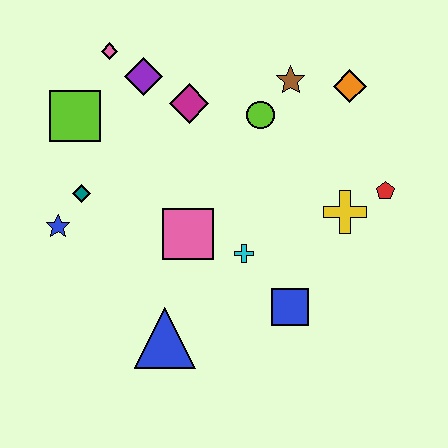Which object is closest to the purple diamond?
The pink diamond is closest to the purple diamond.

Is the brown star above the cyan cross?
Yes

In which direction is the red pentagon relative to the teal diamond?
The red pentagon is to the right of the teal diamond.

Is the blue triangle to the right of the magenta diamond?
No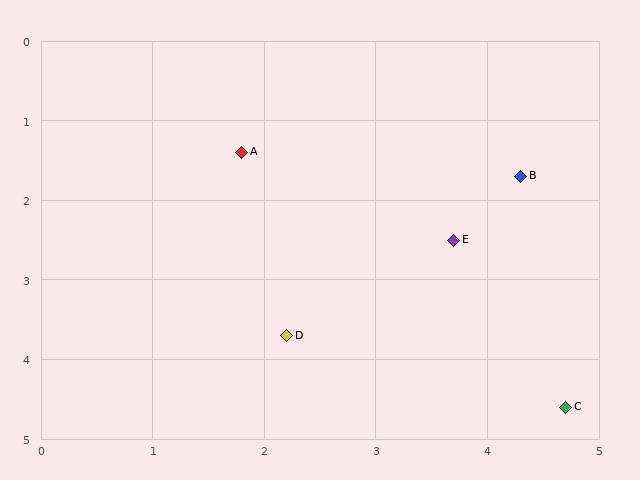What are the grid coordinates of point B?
Point B is at approximately (4.3, 1.7).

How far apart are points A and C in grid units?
Points A and C are about 4.3 grid units apart.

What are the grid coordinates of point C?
Point C is at approximately (4.7, 4.6).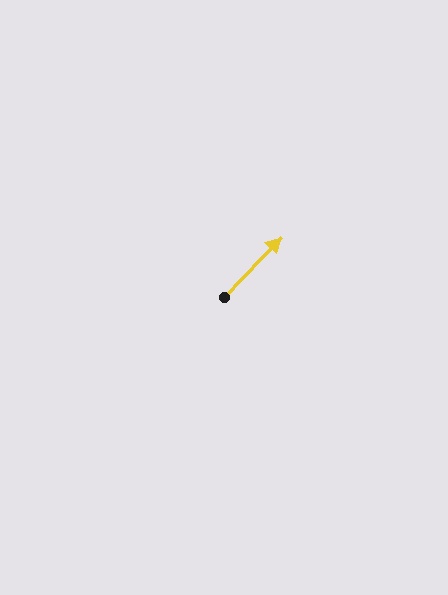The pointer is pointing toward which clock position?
Roughly 1 o'clock.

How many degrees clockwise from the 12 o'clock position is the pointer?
Approximately 43 degrees.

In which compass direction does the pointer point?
Northeast.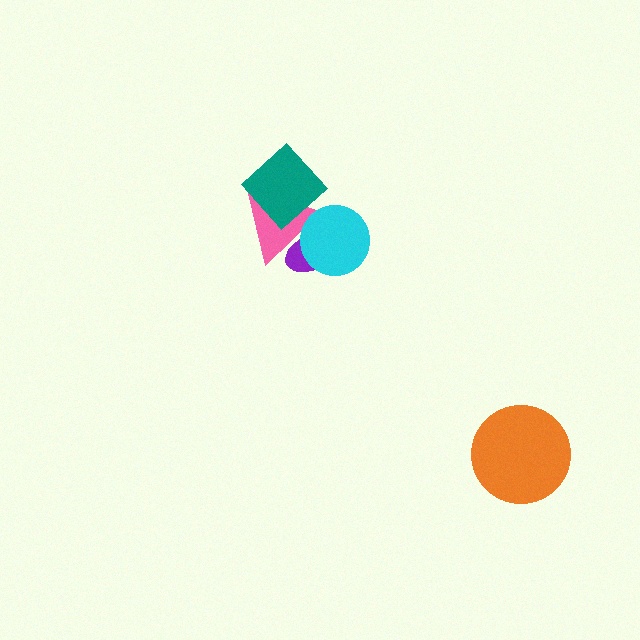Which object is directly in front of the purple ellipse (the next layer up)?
The pink triangle is directly in front of the purple ellipse.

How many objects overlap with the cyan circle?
2 objects overlap with the cyan circle.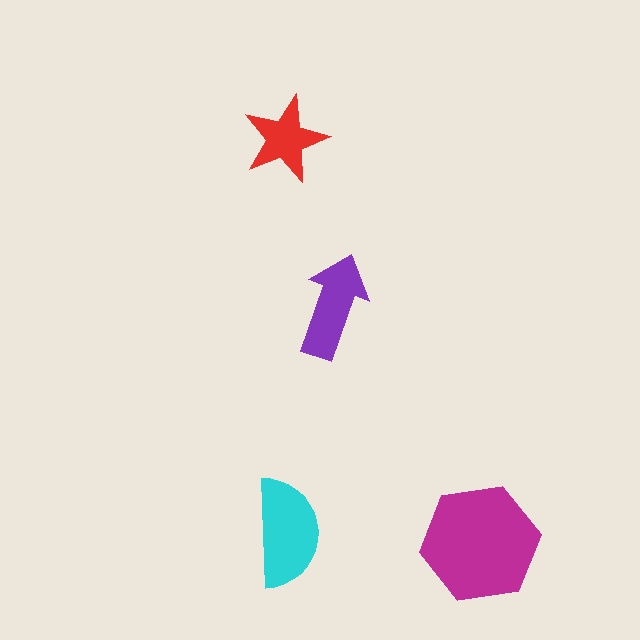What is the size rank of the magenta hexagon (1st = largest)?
1st.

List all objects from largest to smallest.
The magenta hexagon, the cyan semicircle, the purple arrow, the red star.